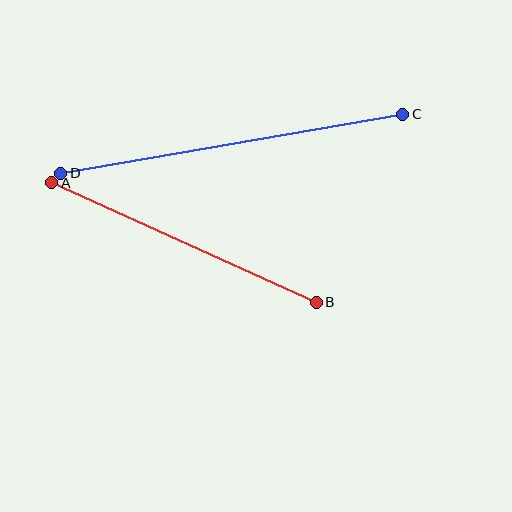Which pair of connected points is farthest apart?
Points C and D are farthest apart.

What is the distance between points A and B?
The distance is approximately 290 pixels.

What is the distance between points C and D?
The distance is approximately 347 pixels.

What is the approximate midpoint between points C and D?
The midpoint is at approximately (232, 144) pixels.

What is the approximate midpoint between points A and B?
The midpoint is at approximately (184, 243) pixels.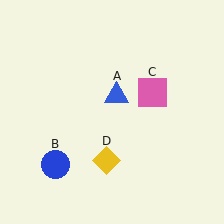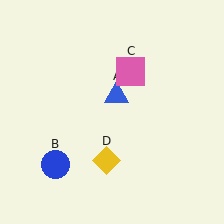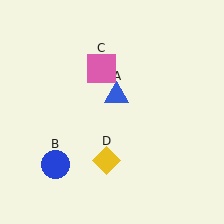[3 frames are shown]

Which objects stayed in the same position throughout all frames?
Blue triangle (object A) and blue circle (object B) and yellow diamond (object D) remained stationary.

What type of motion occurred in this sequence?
The pink square (object C) rotated counterclockwise around the center of the scene.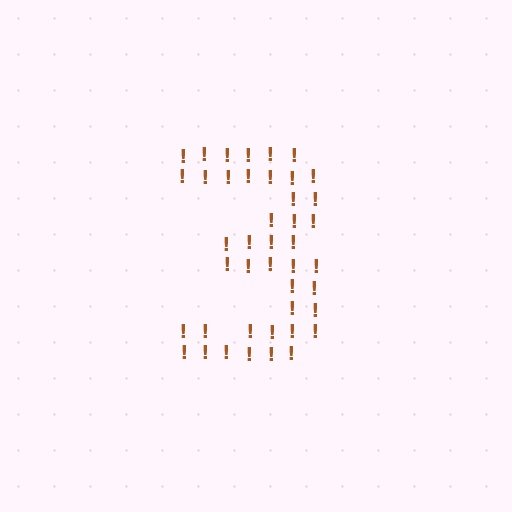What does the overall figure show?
The overall figure shows the digit 3.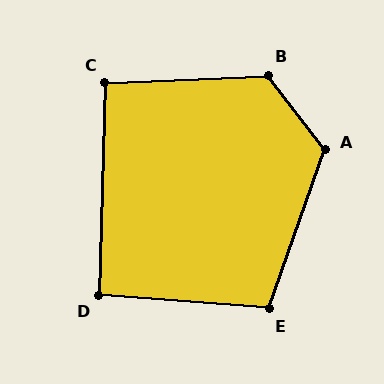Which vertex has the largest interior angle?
B, at approximately 124 degrees.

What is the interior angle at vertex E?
Approximately 105 degrees (obtuse).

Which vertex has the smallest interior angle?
D, at approximately 93 degrees.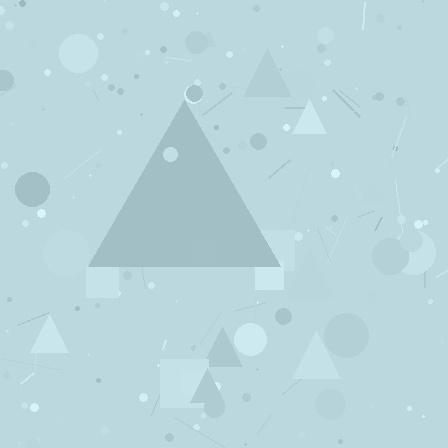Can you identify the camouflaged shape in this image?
The camouflaged shape is a triangle.